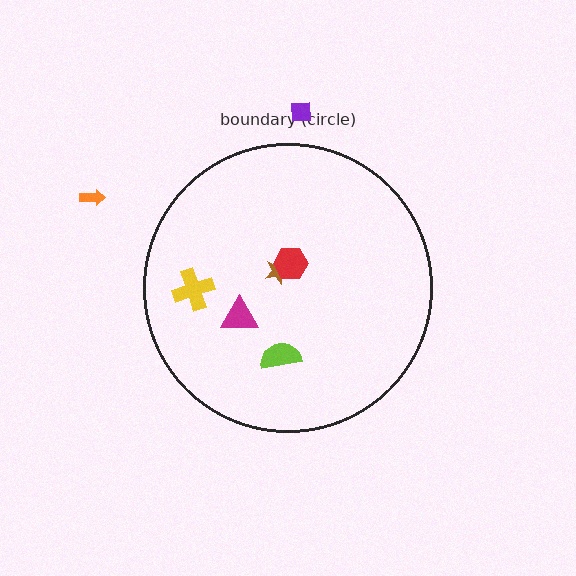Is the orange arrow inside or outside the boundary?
Outside.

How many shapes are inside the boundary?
5 inside, 2 outside.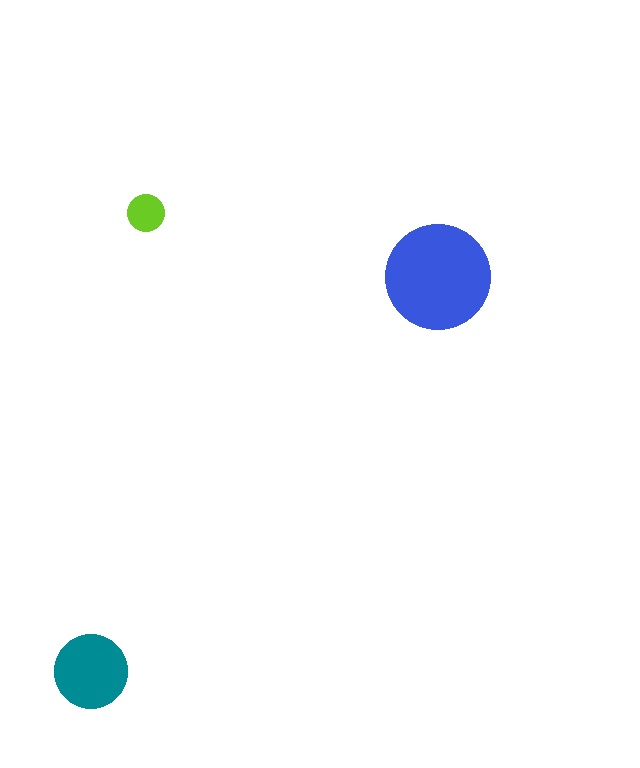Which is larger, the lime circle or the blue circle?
The blue one.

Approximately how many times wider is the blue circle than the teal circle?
About 1.5 times wider.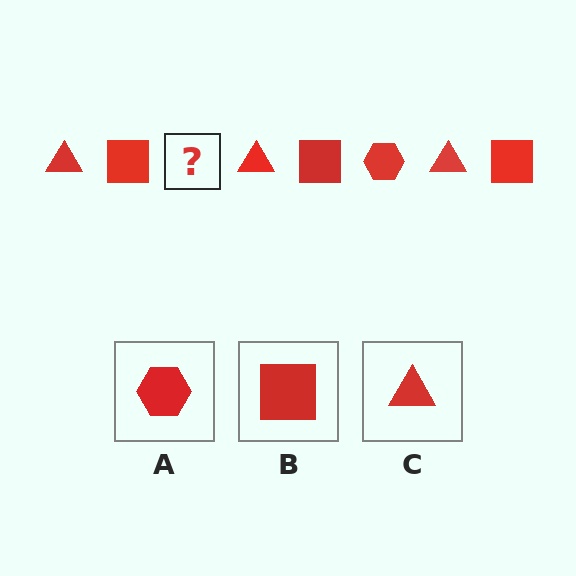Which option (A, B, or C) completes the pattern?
A.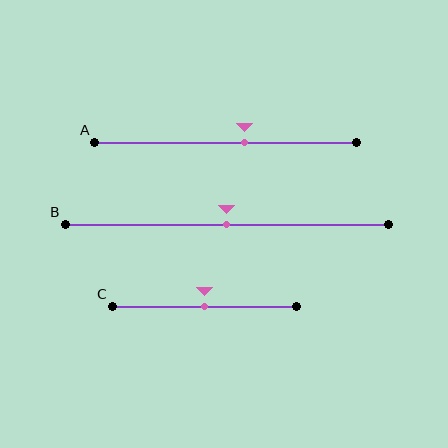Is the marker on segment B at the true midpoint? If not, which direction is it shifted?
Yes, the marker on segment B is at the true midpoint.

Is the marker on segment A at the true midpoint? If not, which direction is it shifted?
No, the marker on segment A is shifted to the right by about 7% of the segment length.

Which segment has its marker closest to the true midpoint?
Segment B has its marker closest to the true midpoint.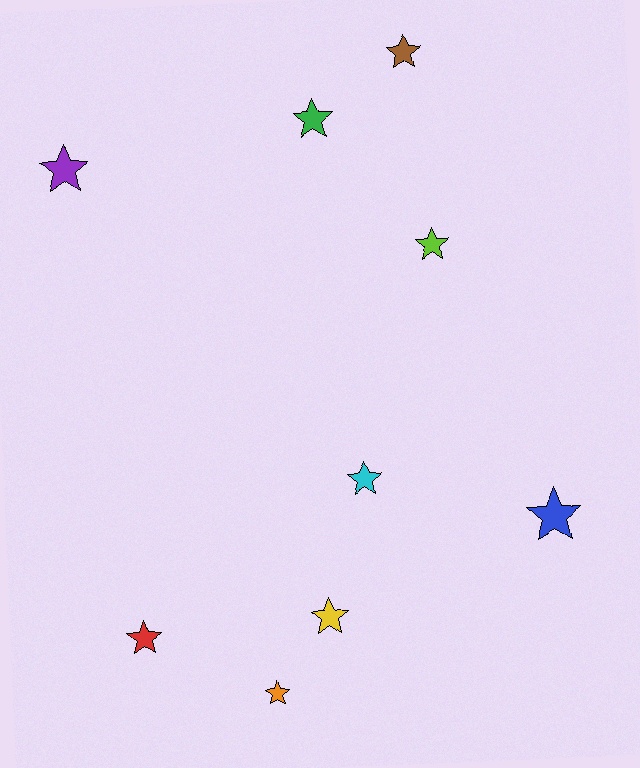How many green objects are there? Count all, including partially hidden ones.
There is 1 green object.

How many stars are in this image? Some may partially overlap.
There are 9 stars.